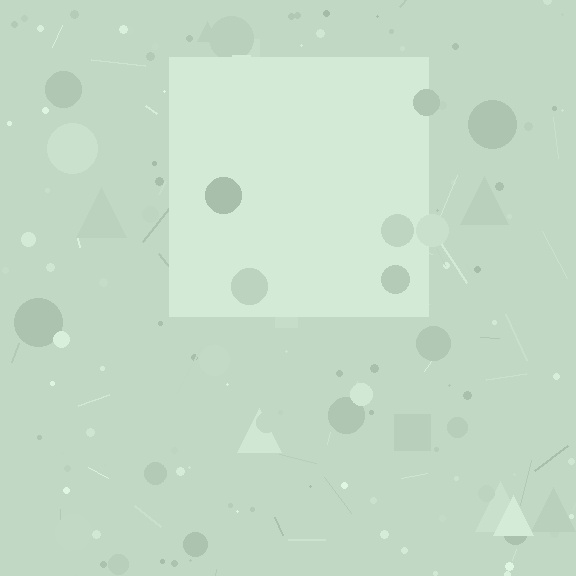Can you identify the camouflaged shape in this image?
The camouflaged shape is a square.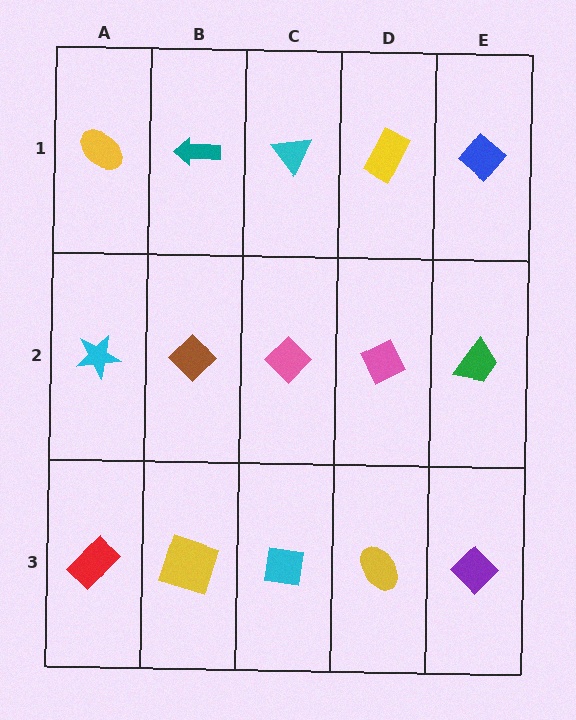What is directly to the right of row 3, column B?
A cyan square.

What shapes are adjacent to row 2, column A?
A yellow ellipse (row 1, column A), a red rectangle (row 3, column A), a brown diamond (row 2, column B).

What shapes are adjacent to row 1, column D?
A pink diamond (row 2, column D), a cyan triangle (row 1, column C), a blue diamond (row 1, column E).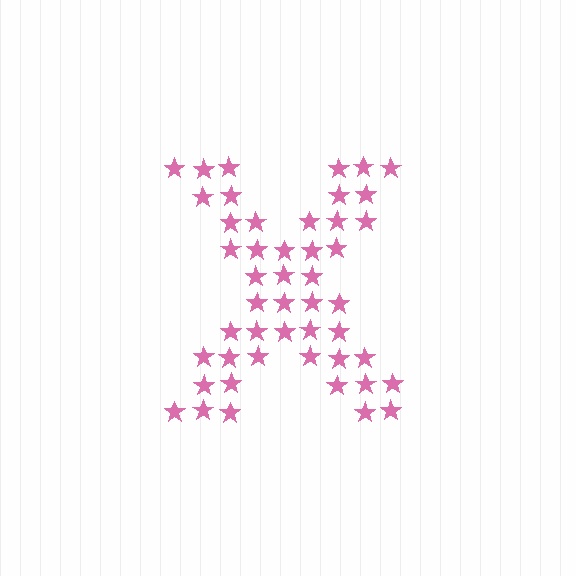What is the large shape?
The large shape is the letter X.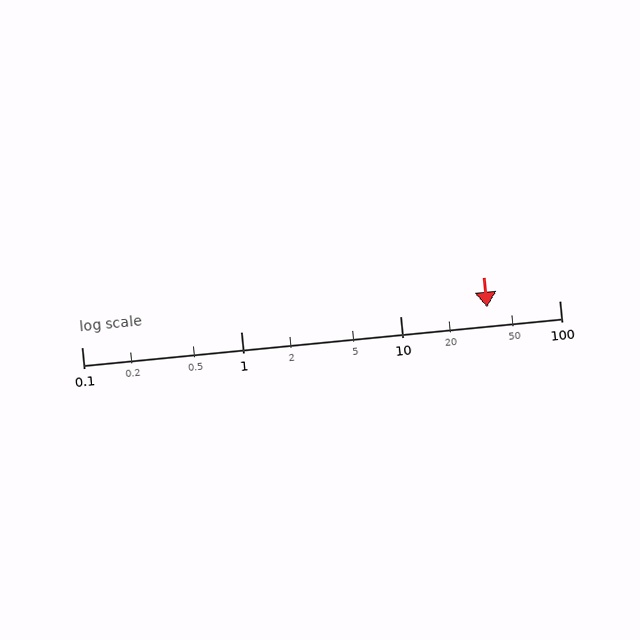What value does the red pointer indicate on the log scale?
The pointer indicates approximately 35.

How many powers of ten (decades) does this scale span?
The scale spans 3 decades, from 0.1 to 100.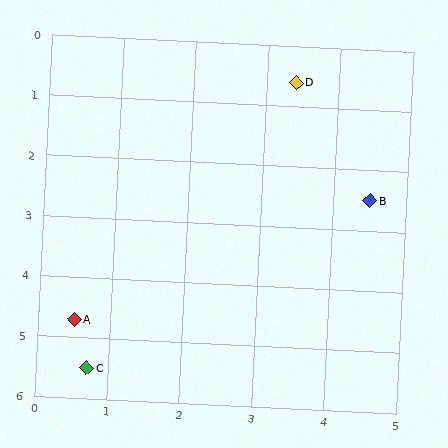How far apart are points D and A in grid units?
Points D and A are about 5.0 grid units apart.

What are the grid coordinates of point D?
Point D is at approximately (3.4, 0.6).